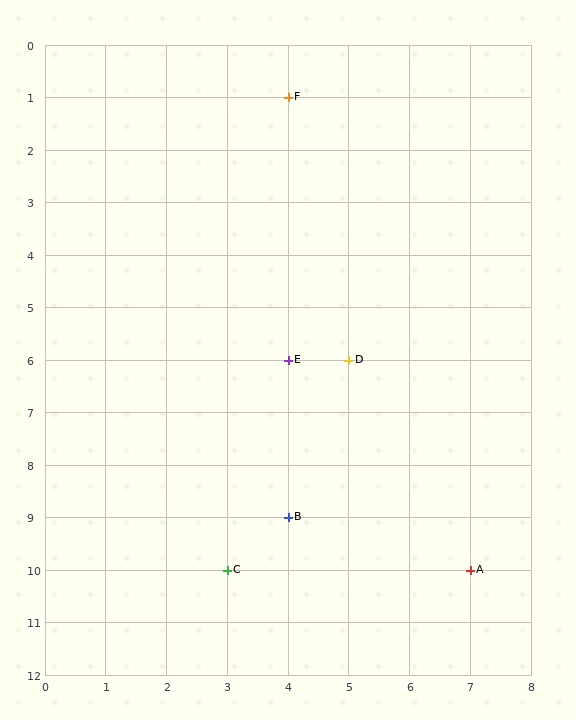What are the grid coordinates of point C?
Point C is at grid coordinates (3, 10).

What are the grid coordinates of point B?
Point B is at grid coordinates (4, 9).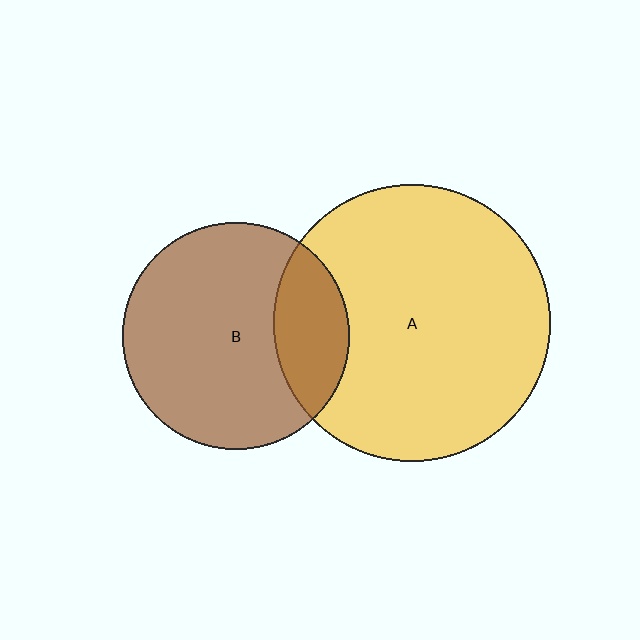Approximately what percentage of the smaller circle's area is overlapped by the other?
Approximately 25%.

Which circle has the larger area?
Circle A (yellow).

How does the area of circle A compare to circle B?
Approximately 1.5 times.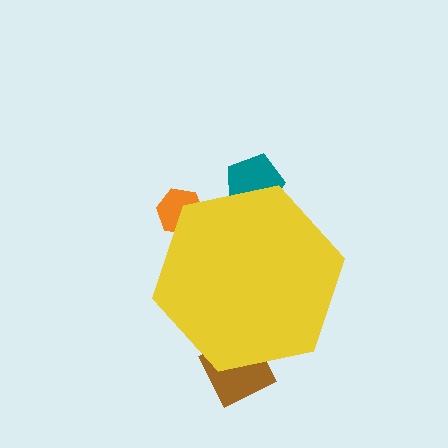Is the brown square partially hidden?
Yes, the brown square is partially hidden behind the yellow hexagon.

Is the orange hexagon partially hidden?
Yes, the orange hexagon is partially hidden behind the yellow hexagon.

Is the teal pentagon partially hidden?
Yes, the teal pentagon is partially hidden behind the yellow hexagon.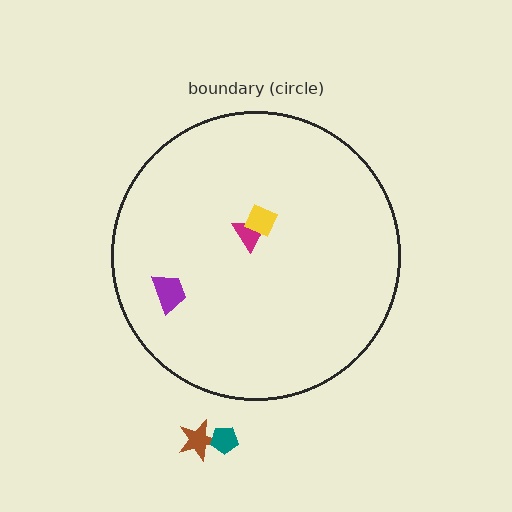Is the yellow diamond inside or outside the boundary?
Inside.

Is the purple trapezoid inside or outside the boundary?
Inside.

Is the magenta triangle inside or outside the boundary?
Inside.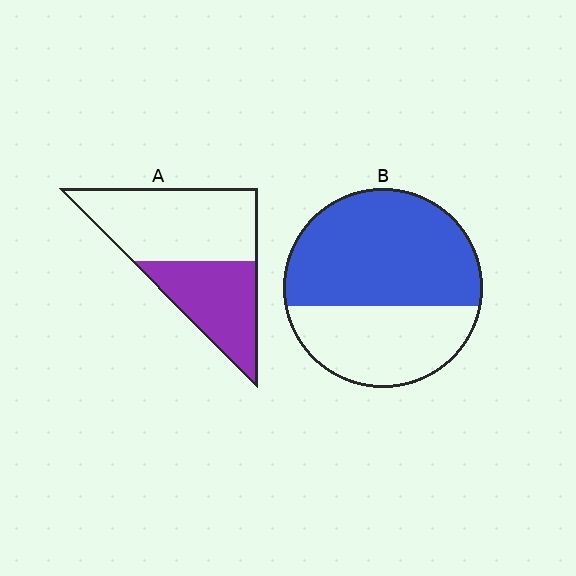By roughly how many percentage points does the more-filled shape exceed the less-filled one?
By roughly 20 percentage points (B over A).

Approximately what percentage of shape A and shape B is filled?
A is approximately 40% and B is approximately 60%.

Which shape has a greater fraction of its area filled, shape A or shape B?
Shape B.